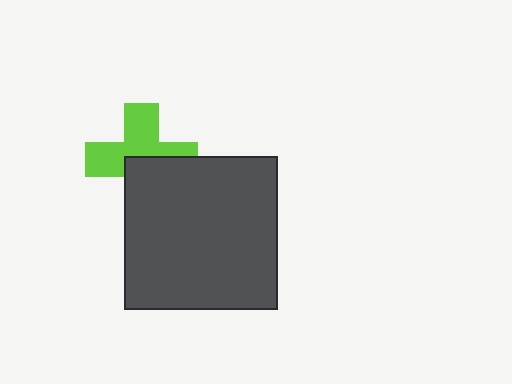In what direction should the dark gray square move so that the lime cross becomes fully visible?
The dark gray square should move toward the lower-right. That is the shortest direction to clear the overlap and leave the lime cross fully visible.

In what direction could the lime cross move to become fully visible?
The lime cross could move toward the upper-left. That would shift it out from behind the dark gray square entirely.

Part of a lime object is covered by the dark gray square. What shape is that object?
It is a cross.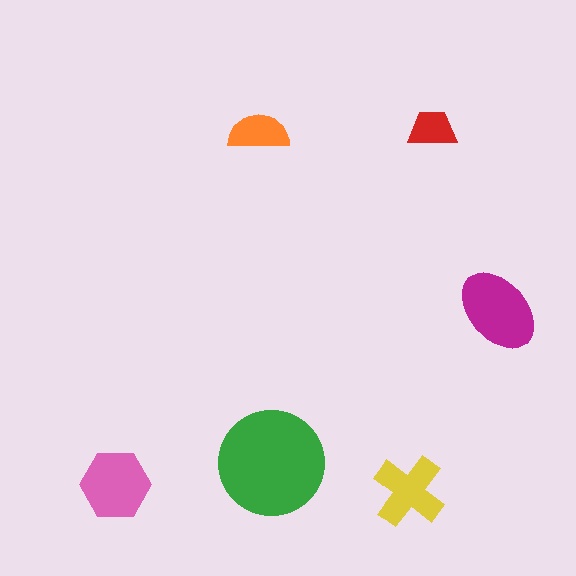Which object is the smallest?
The red trapezoid.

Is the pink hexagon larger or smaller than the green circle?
Smaller.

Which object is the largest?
The green circle.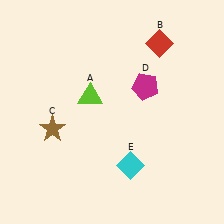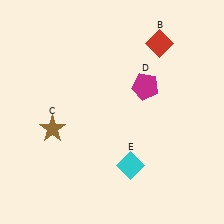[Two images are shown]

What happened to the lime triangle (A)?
The lime triangle (A) was removed in Image 2. It was in the top-left area of Image 1.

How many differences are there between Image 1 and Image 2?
There is 1 difference between the two images.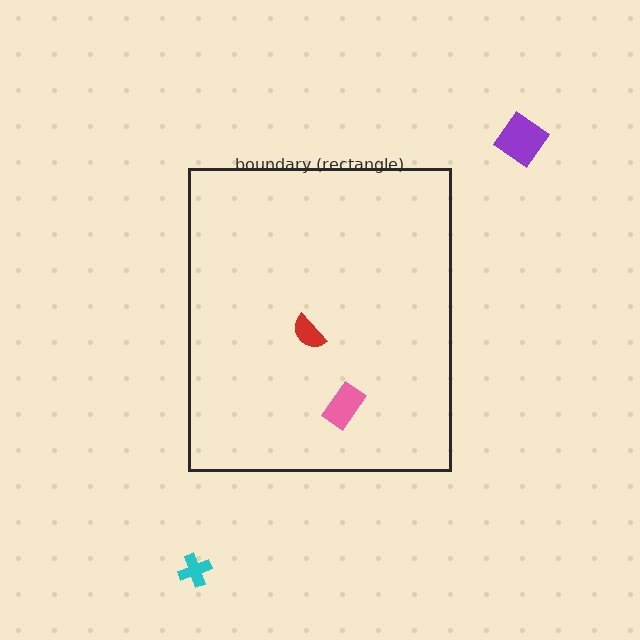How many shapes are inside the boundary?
2 inside, 2 outside.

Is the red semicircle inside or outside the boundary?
Inside.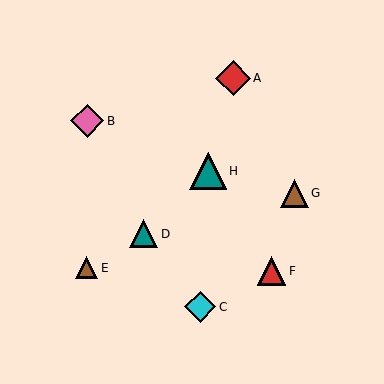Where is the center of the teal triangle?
The center of the teal triangle is at (208, 171).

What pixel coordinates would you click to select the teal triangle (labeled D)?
Click at (144, 234) to select the teal triangle D.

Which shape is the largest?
The teal triangle (labeled H) is the largest.